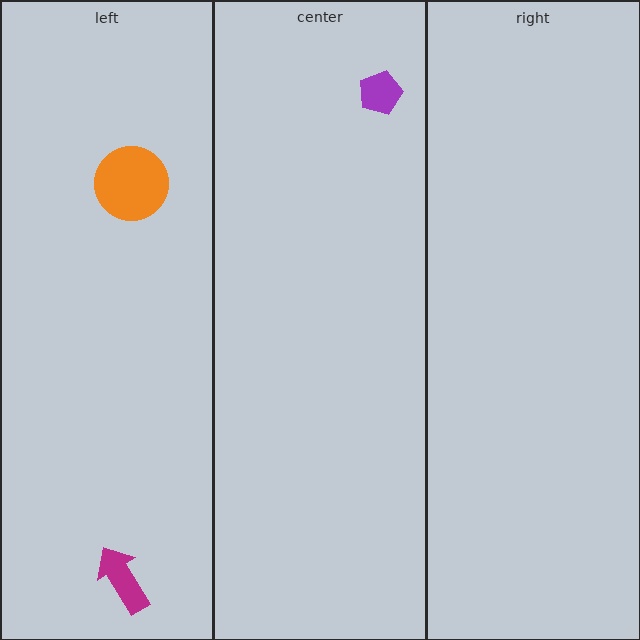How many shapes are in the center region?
1.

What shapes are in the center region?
The purple pentagon.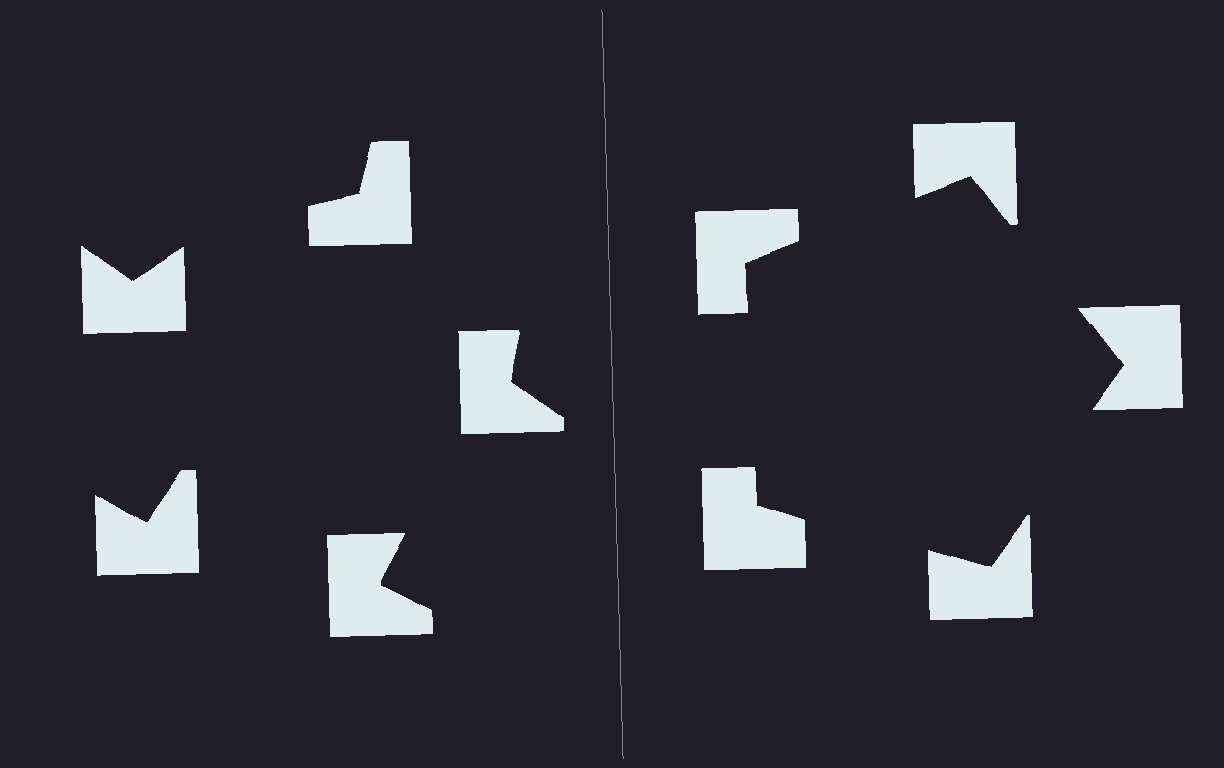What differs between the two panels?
The notched squares are positioned identically on both sides; only the wedge orientations differ. On the right they align to a pentagon; on the left they are misaligned.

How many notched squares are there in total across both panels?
10 — 5 on each side.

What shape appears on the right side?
An illusory pentagon.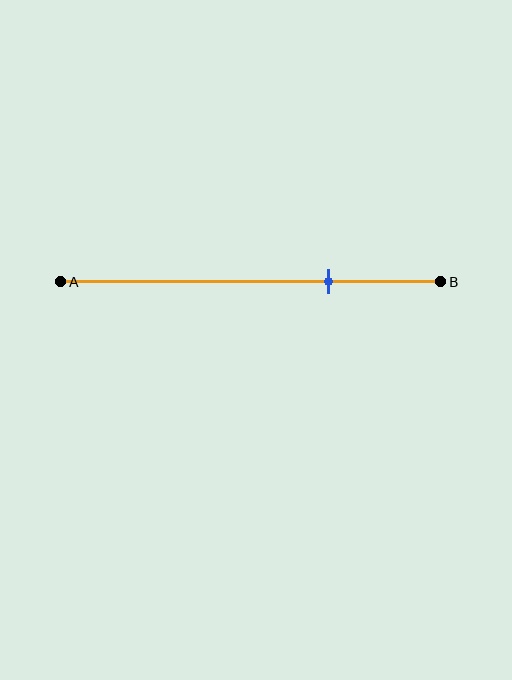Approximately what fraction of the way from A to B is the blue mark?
The blue mark is approximately 70% of the way from A to B.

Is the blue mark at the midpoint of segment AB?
No, the mark is at about 70% from A, not at the 50% midpoint.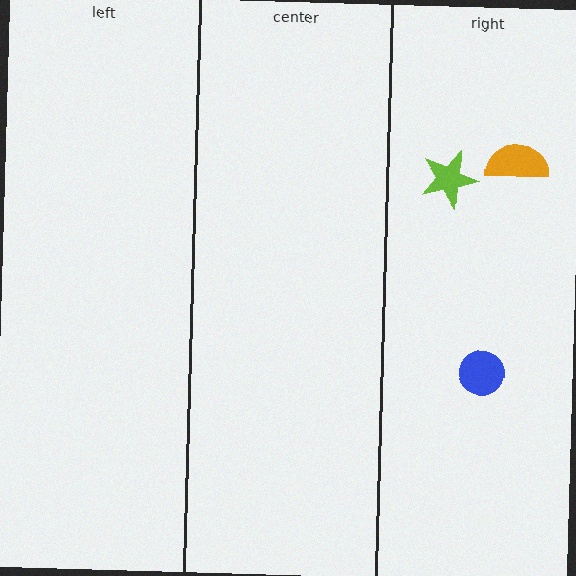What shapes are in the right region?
The lime star, the blue circle, the orange semicircle.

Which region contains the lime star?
The right region.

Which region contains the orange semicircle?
The right region.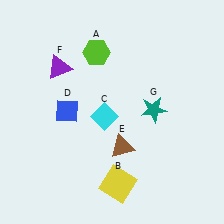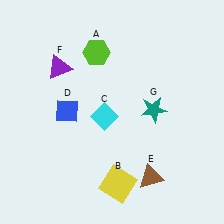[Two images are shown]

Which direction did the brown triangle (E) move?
The brown triangle (E) moved down.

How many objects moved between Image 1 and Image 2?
1 object moved between the two images.